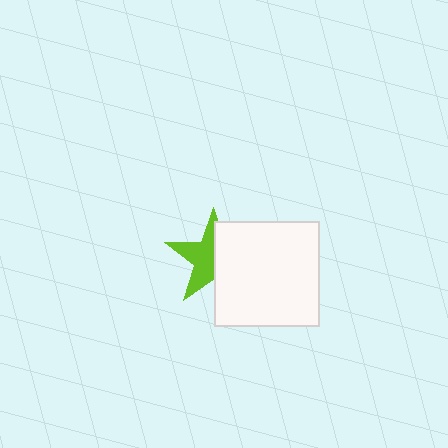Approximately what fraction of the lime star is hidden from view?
Roughly 49% of the lime star is hidden behind the white square.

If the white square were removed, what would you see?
You would see the complete lime star.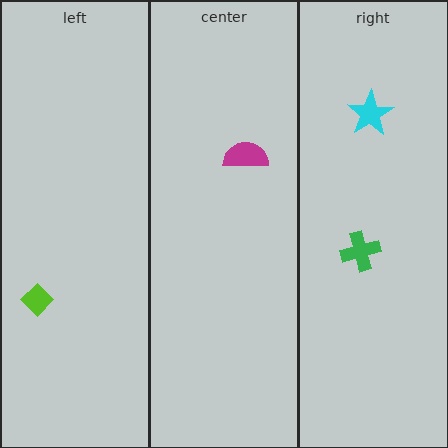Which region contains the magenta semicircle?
The center region.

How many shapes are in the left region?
1.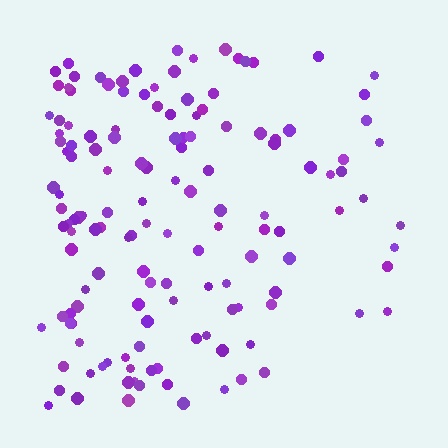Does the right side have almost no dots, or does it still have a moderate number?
Still a moderate number, just noticeably fewer than the left.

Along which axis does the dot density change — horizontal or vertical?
Horizontal.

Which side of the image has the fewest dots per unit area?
The right.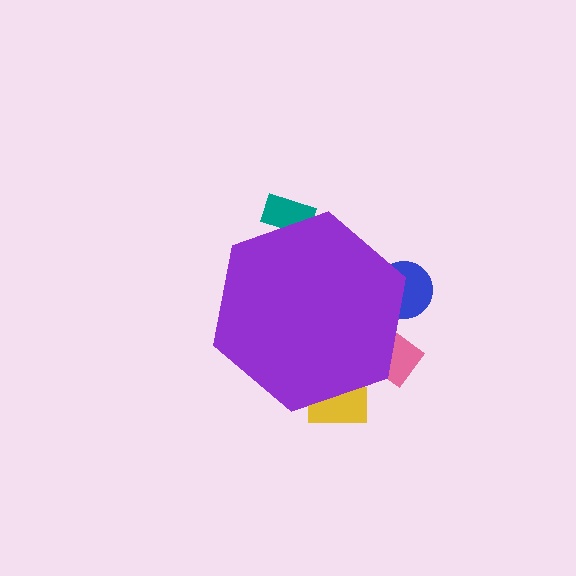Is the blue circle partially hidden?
Yes, the blue circle is partially hidden behind the purple hexagon.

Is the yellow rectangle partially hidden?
Yes, the yellow rectangle is partially hidden behind the purple hexagon.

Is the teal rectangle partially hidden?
Yes, the teal rectangle is partially hidden behind the purple hexagon.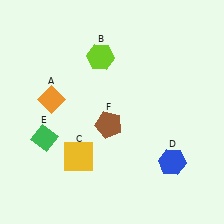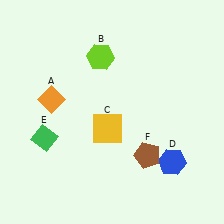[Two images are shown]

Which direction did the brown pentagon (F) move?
The brown pentagon (F) moved right.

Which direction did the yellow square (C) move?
The yellow square (C) moved right.